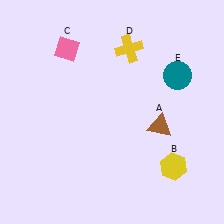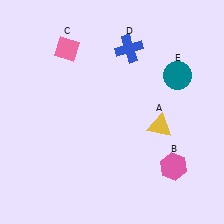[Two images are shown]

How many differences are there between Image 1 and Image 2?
There are 3 differences between the two images.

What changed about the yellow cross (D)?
In Image 1, D is yellow. In Image 2, it changed to blue.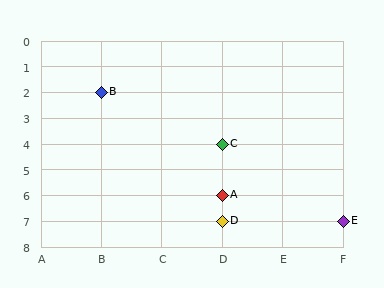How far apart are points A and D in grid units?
Points A and D are 1 row apart.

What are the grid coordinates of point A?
Point A is at grid coordinates (D, 6).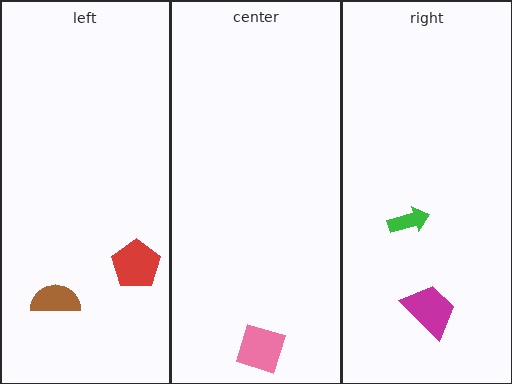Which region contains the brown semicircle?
The left region.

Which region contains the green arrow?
The right region.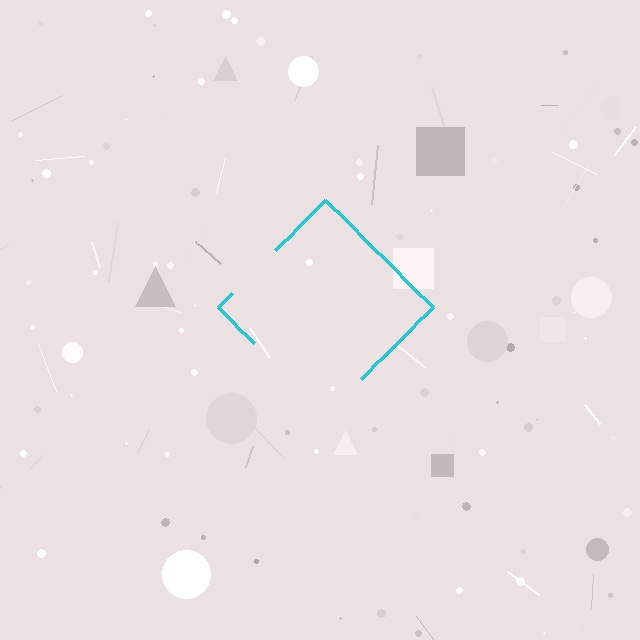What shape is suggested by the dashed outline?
The dashed outline suggests a diamond.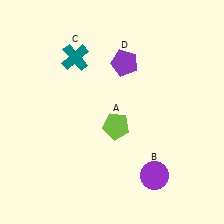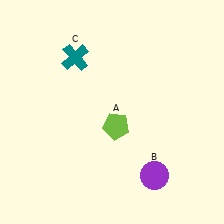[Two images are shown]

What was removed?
The purple pentagon (D) was removed in Image 2.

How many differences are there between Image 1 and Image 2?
There is 1 difference between the two images.